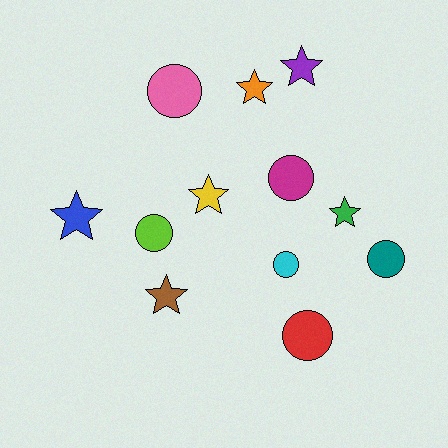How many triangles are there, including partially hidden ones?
There are no triangles.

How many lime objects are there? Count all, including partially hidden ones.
There is 1 lime object.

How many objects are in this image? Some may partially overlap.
There are 12 objects.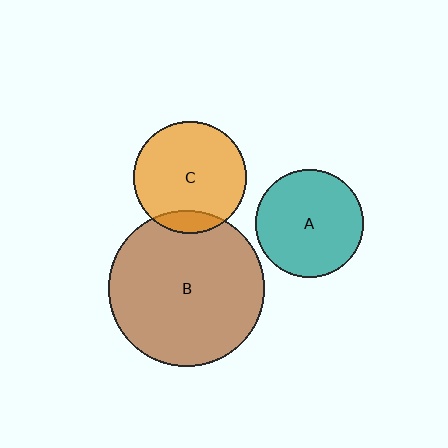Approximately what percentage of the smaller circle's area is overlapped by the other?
Approximately 10%.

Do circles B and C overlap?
Yes.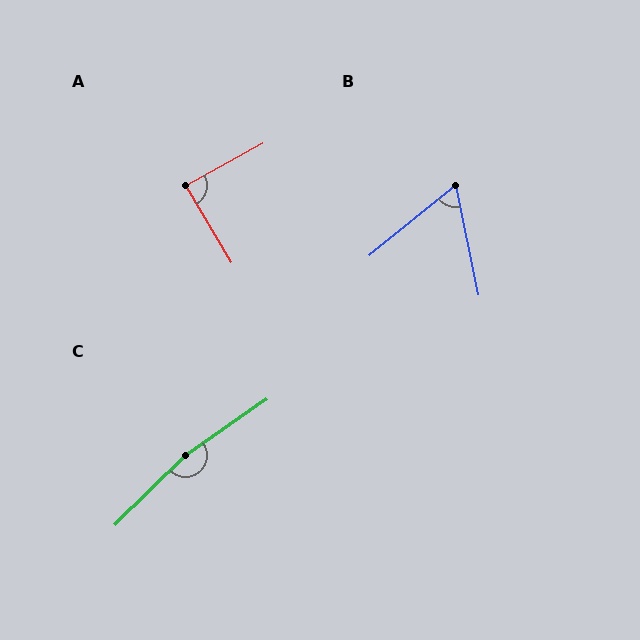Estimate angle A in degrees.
Approximately 88 degrees.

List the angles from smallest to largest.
B (62°), A (88°), C (170°).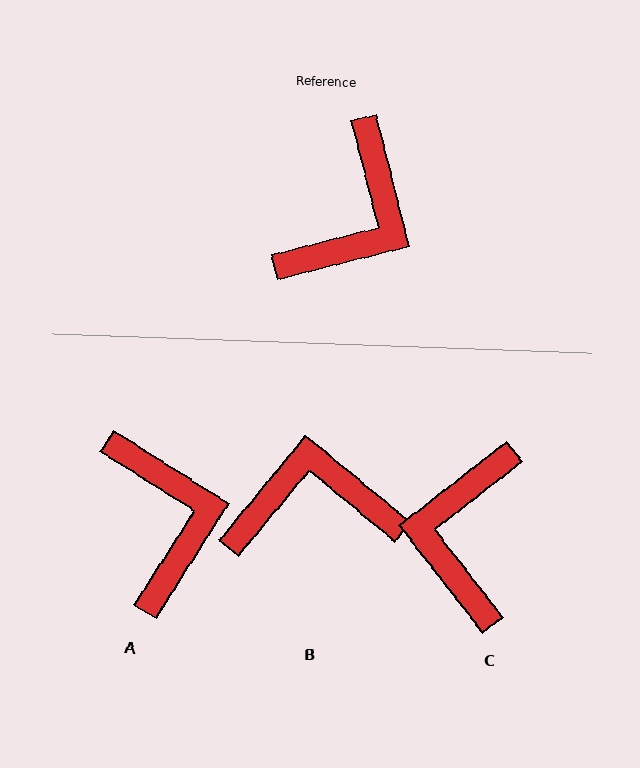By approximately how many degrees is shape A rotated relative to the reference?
Approximately 43 degrees counter-clockwise.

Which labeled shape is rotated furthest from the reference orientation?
C, about 157 degrees away.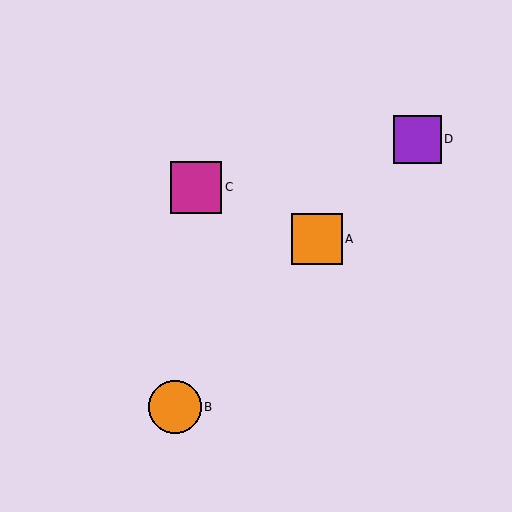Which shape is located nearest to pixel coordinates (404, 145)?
The purple square (labeled D) at (417, 139) is nearest to that location.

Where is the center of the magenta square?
The center of the magenta square is at (196, 187).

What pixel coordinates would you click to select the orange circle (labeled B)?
Click at (175, 407) to select the orange circle B.